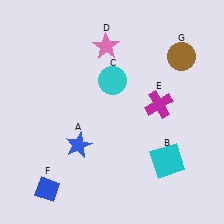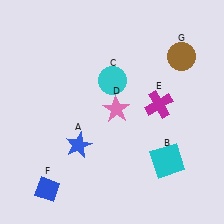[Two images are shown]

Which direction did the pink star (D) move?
The pink star (D) moved down.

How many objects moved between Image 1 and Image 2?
1 object moved between the two images.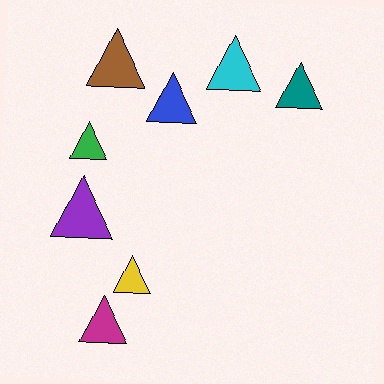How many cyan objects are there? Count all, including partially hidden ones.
There is 1 cyan object.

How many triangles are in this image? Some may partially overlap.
There are 8 triangles.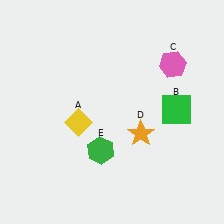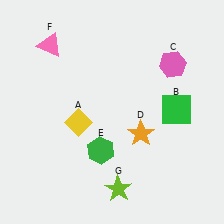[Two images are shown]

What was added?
A pink triangle (F), a lime star (G) were added in Image 2.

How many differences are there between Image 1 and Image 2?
There are 2 differences between the two images.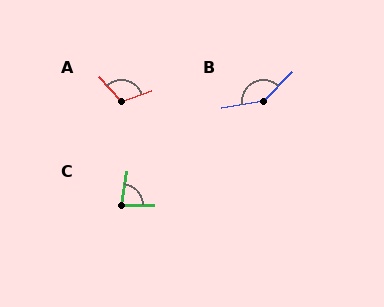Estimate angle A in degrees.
Approximately 111 degrees.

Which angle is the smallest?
C, at approximately 81 degrees.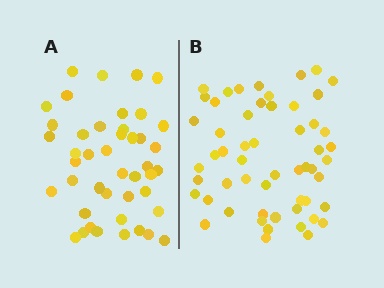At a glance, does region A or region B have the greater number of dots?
Region B (the right region) has more dots.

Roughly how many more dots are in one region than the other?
Region B has roughly 12 or so more dots than region A.